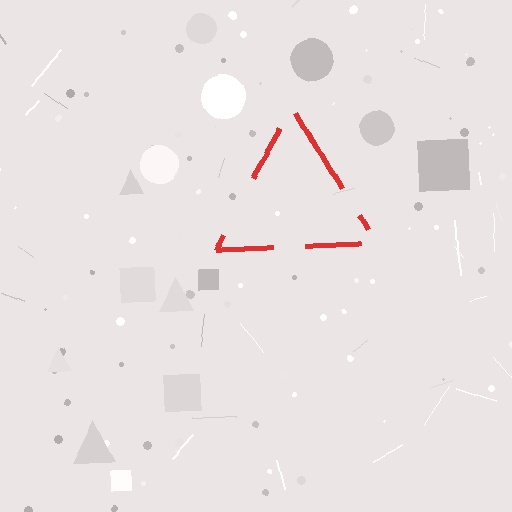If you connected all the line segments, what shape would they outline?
They would outline a triangle.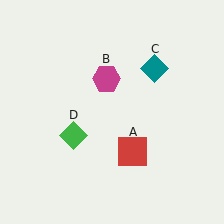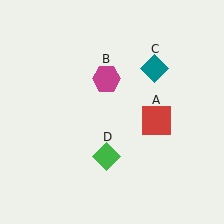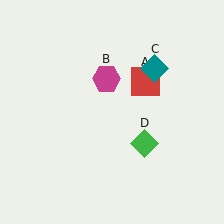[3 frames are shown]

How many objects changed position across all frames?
2 objects changed position: red square (object A), green diamond (object D).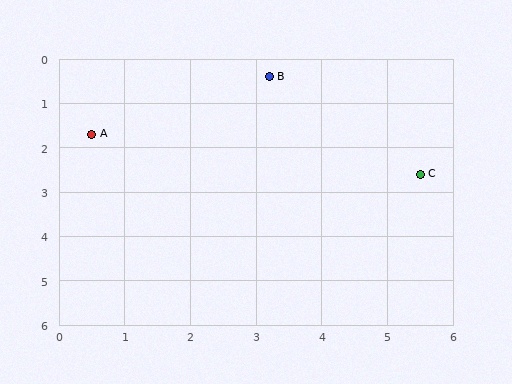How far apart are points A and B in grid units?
Points A and B are about 3.0 grid units apart.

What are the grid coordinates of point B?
Point B is at approximately (3.2, 0.4).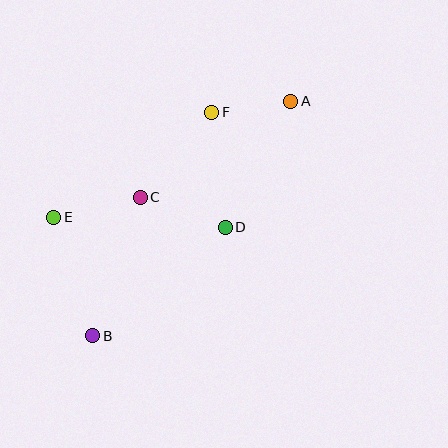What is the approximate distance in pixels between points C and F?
The distance between C and F is approximately 111 pixels.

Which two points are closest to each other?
Points A and F are closest to each other.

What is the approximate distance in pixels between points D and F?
The distance between D and F is approximately 116 pixels.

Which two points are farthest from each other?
Points A and B are farthest from each other.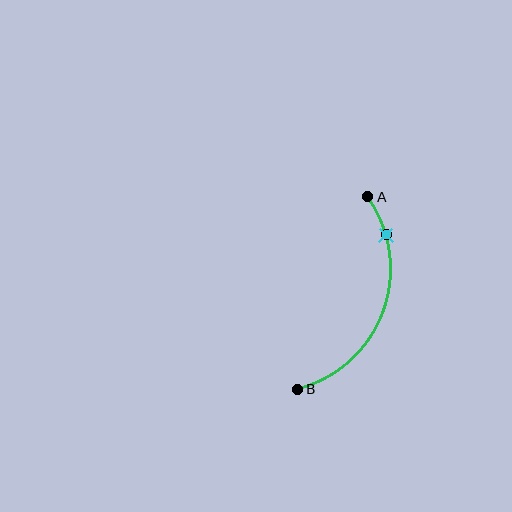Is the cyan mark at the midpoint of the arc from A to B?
No. The cyan mark lies on the arc but is closer to endpoint A. The arc midpoint would be at the point on the curve equidistant along the arc from both A and B.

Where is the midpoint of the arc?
The arc midpoint is the point on the curve farthest from the straight line joining A and B. It sits to the right of that line.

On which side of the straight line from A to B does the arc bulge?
The arc bulges to the right of the straight line connecting A and B.